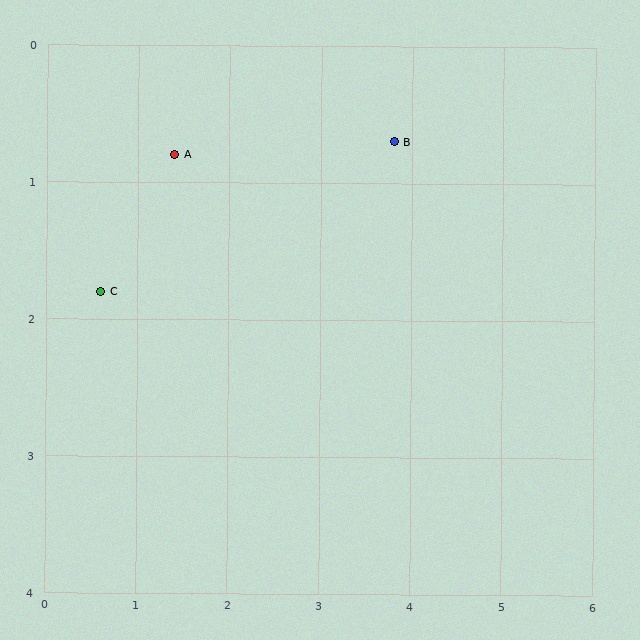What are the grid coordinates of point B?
Point B is at approximately (3.8, 0.7).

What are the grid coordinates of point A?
Point A is at approximately (1.4, 0.8).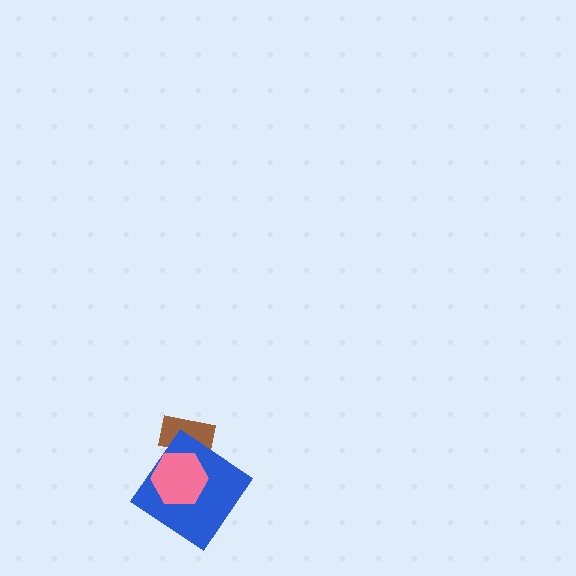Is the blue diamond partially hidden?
Yes, it is partially covered by another shape.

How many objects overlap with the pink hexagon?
2 objects overlap with the pink hexagon.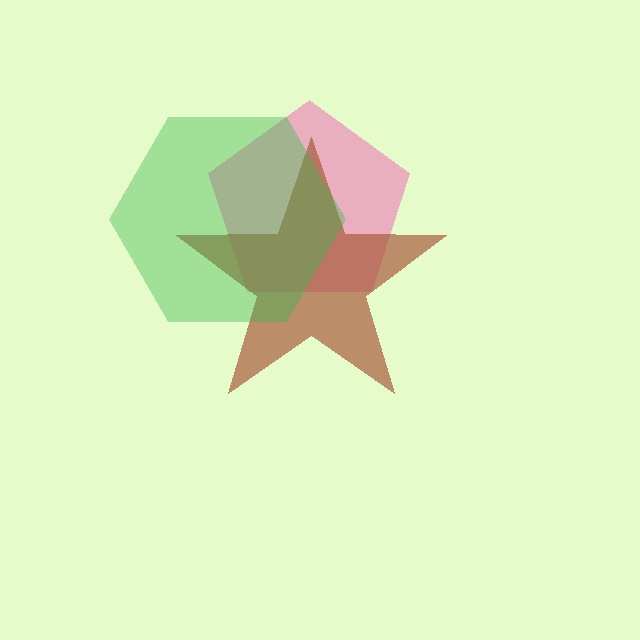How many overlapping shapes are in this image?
There are 3 overlapping shapes in the image.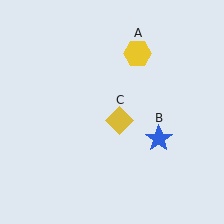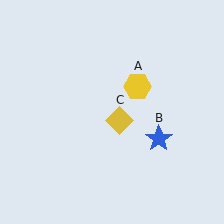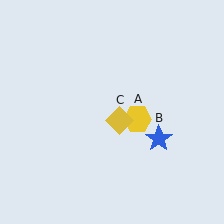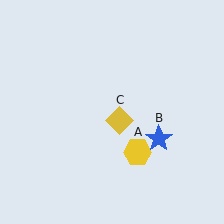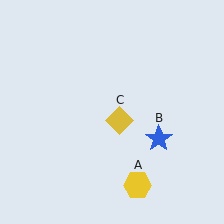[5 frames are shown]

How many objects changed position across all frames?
1 object changed position: yellow hexagon (object A).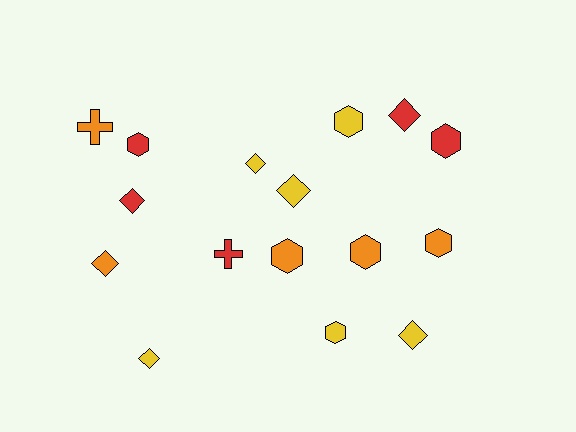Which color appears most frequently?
Yellow, with 6 objects.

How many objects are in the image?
There are 16 objects.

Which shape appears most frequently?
Hexagon, with 7 objects.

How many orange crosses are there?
There is 1 orange cross.